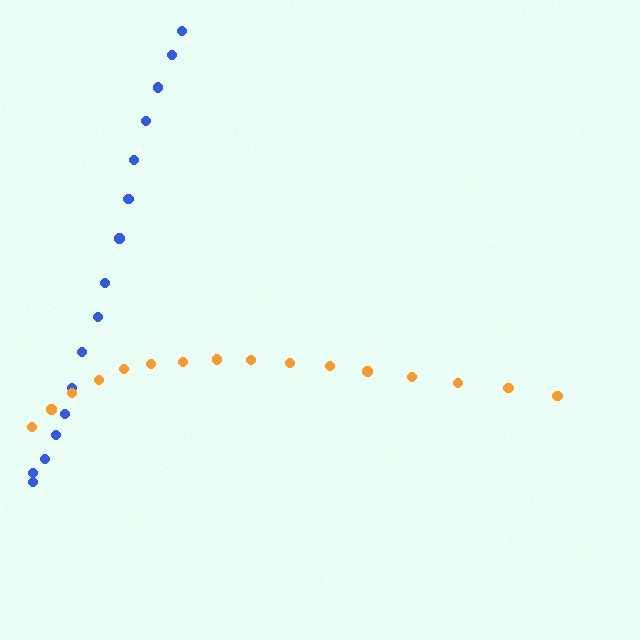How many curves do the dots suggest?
There are 2 distinct paths.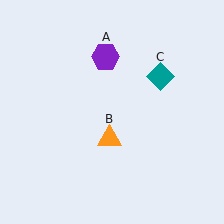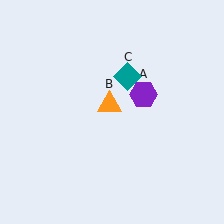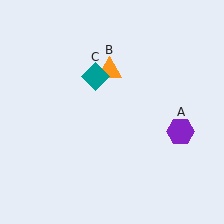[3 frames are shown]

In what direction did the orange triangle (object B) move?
The orange triangle (object B) moved up.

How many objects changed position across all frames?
3 objects changed position: purple hexagon (object A), orange triangle (object B), teal diamond (object C).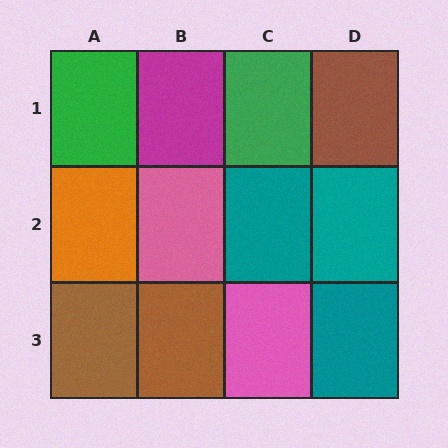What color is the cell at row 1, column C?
Green.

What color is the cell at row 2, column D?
Teal.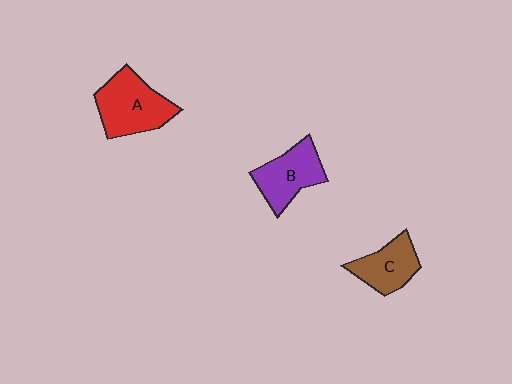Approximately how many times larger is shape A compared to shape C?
Approximately 1.4 times.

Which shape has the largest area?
Shape A (red).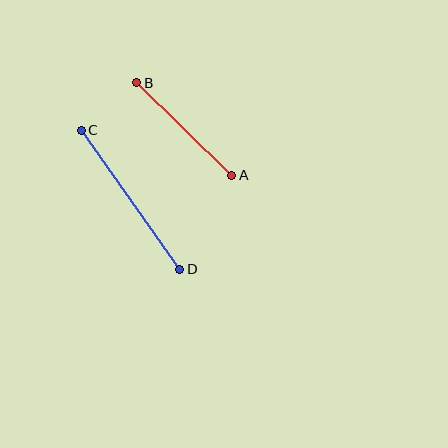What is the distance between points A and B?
The distance is approximately 133 pixels.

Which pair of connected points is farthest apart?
Points C and D are farthest apart.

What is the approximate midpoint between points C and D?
The midpoint is at approximately (130, 200) pixels.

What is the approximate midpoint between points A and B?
The midpoint is at approximately (184, 129) pixels.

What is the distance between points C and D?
The distance is approximately 170 pixels.